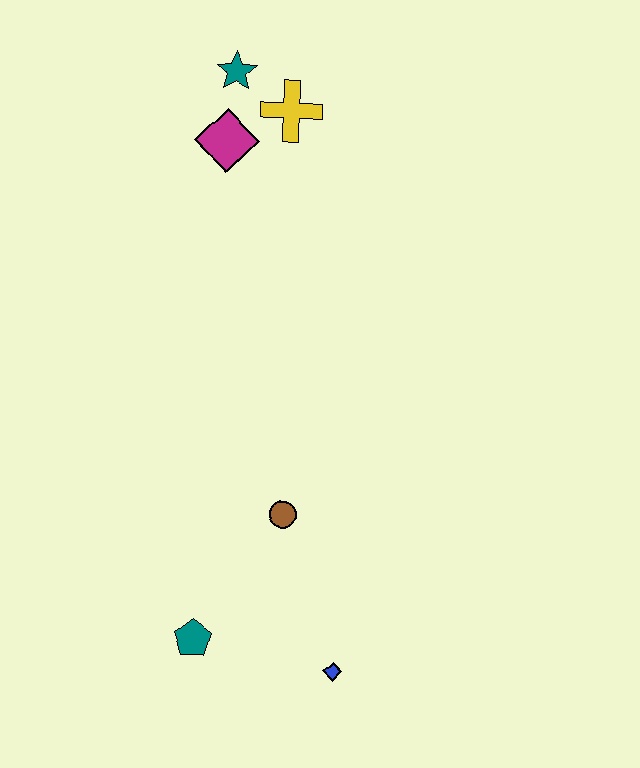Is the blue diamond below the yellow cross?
Yes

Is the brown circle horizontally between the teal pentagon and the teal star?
No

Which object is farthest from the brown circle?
The teal star is farthest from the brown circle.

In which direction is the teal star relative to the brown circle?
The teal star is above the brown circle.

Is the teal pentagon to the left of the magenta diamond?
Yes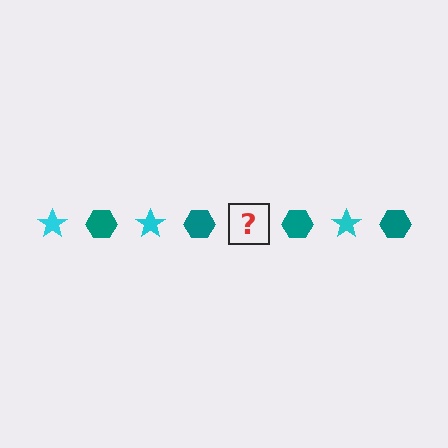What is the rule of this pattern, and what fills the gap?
The rule is that the pattern alternates between cyan star and teal hexagon. The gap should be filled with a cyan star.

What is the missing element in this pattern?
The missing element is a cyan star.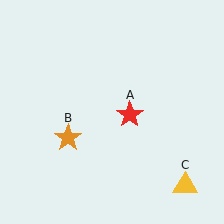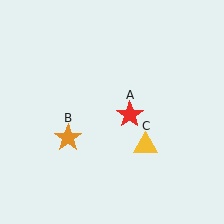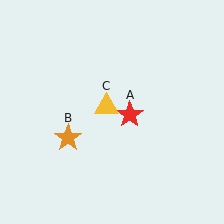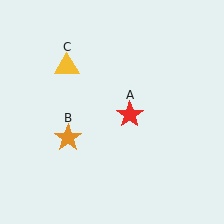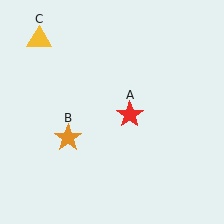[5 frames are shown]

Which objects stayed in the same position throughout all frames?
Red star (object A) and orange star (object B) remained stationary.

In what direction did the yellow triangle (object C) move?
The yellow triangle (object C) moved up and to the left.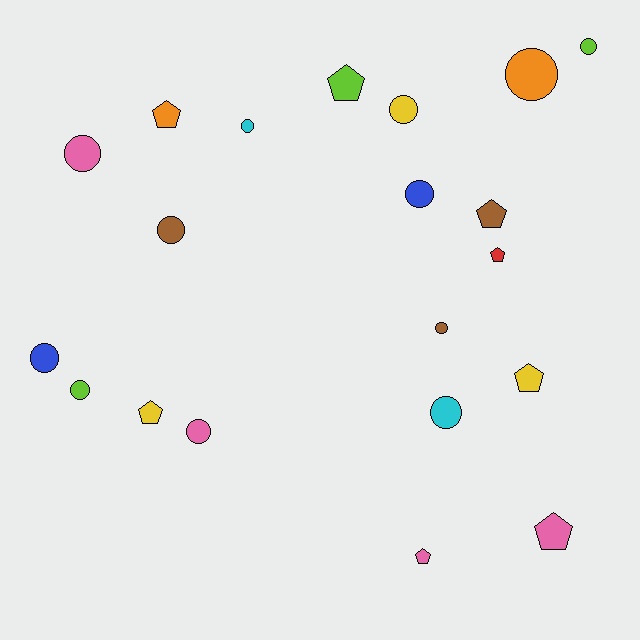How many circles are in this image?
There are 12 circles.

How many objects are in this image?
There are 20 objects.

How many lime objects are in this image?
There are 3 lime objects.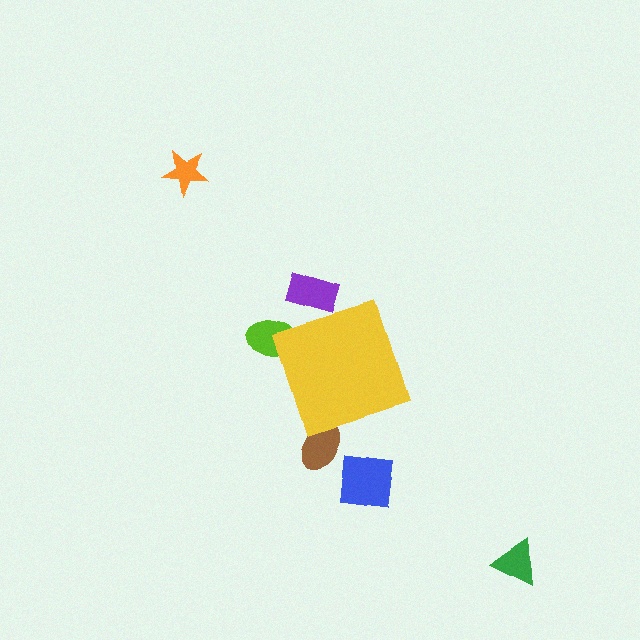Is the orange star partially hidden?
No, the orange star is fully visible.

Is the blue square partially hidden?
No, the blue square is fully visible.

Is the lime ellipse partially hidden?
Yes, the lime ellipse is partially hidden behind the yellow diamond.